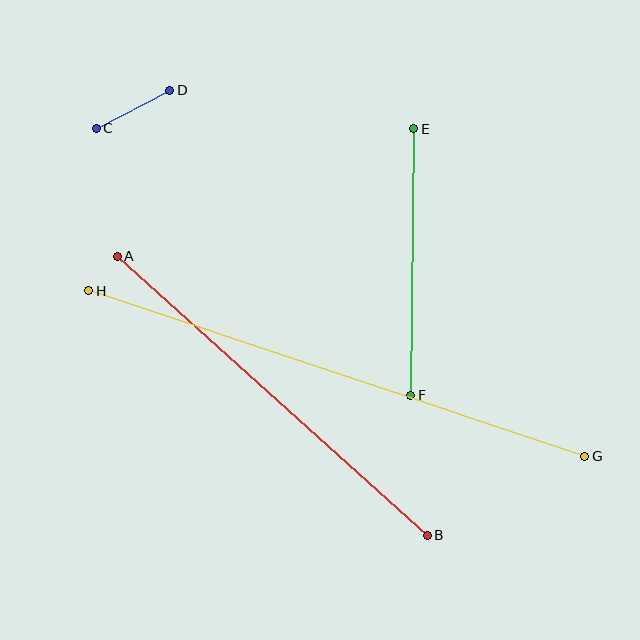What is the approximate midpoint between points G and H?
The midpoint is at approximately (337, 373) pixels.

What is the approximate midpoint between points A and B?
The midpoint is at approximately (272, 396) pixels.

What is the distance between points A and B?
The distance is approximately 417 pixels.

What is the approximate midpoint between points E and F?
The midpoint is at approximately (412, 262) pixels.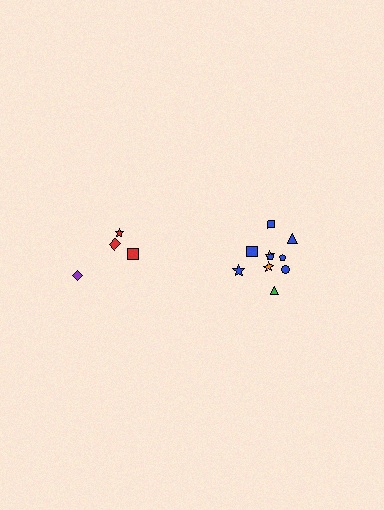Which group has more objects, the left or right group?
The right group.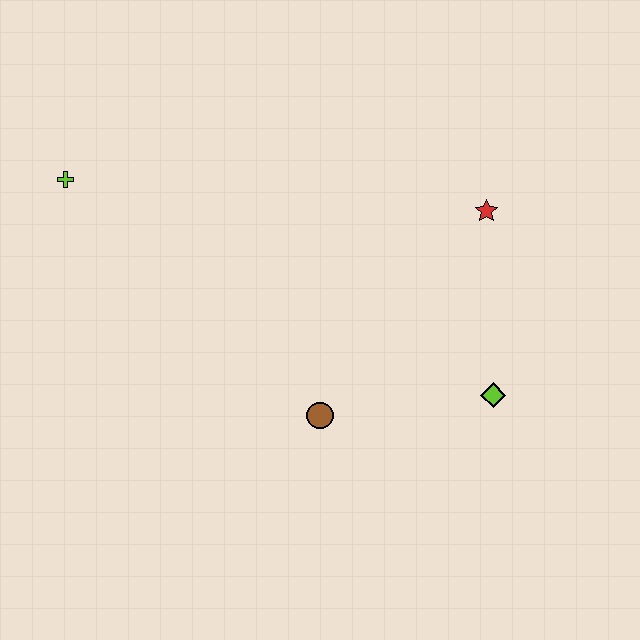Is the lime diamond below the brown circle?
No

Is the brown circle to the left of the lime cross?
No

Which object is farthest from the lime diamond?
The lime cross is farthest from the lime diamond.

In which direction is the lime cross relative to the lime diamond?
The lime cross is to the left of the lime diamond.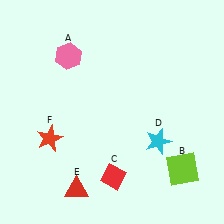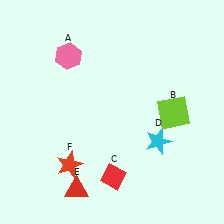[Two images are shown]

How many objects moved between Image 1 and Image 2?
2 objects moved between the two images.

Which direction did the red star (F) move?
The red star (F) moved down.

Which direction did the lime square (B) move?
The lime square (B) moved up.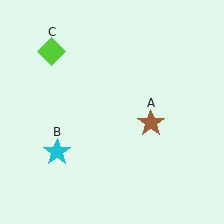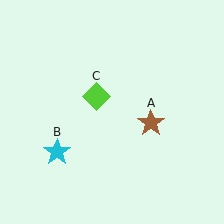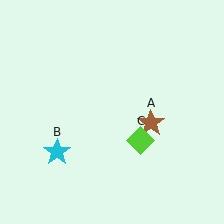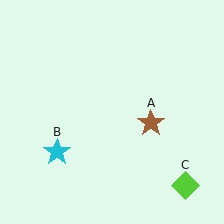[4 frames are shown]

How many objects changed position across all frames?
1 object changed position: lime diamond (object C).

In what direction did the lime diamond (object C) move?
The lime diamond (object C) moved down and to the right.